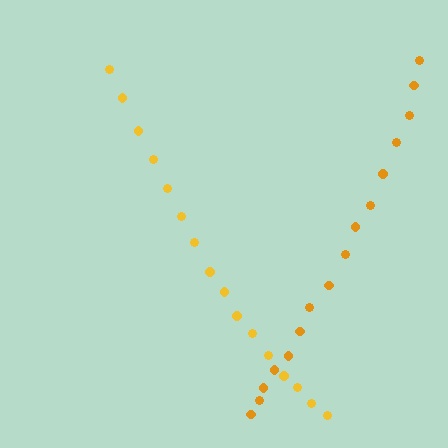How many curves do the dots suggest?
There are 2 distinct paths.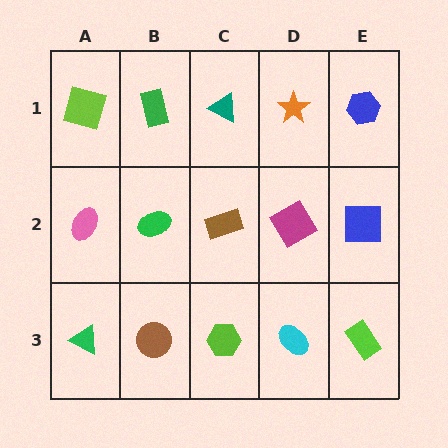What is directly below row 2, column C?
A lime hexagon.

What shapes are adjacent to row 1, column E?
A blue square (row 2, column E), an orange star (row 1, column D).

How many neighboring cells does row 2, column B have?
4.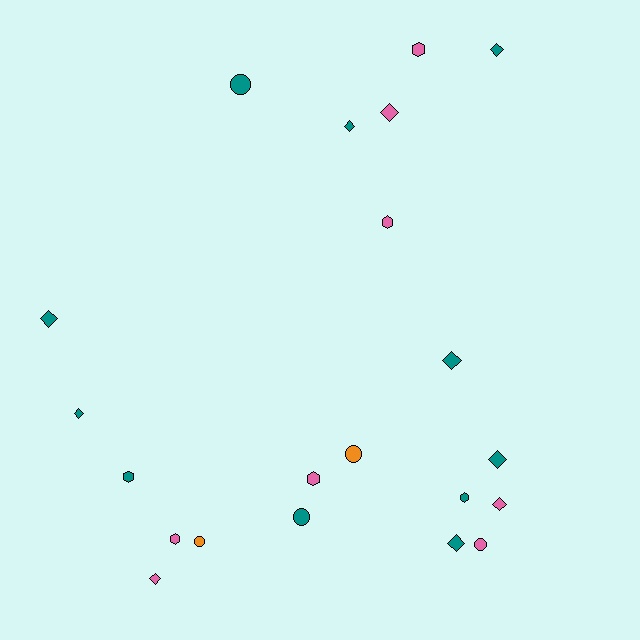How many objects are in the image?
There are 21 objects.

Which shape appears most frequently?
Diamond, with 10 objects.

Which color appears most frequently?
Teal, with 11 objects.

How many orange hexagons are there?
There are no orange hexagons.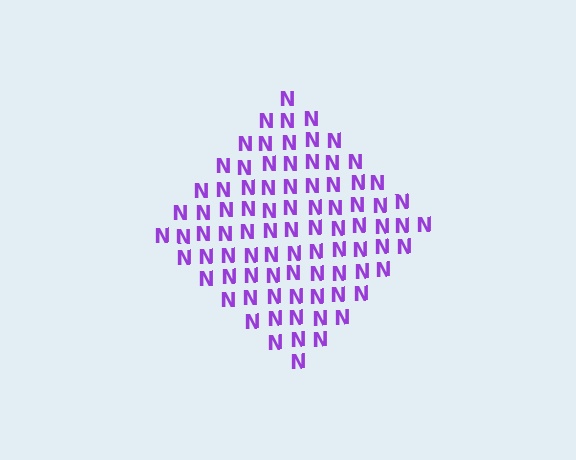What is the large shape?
The large shape is a diamond.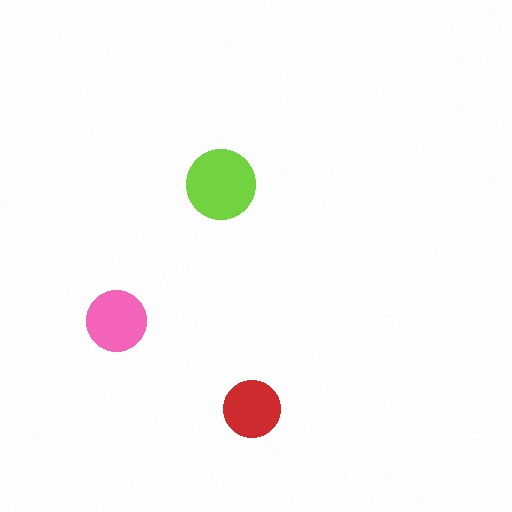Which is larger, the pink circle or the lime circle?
The lime one.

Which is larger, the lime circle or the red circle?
The lime one.